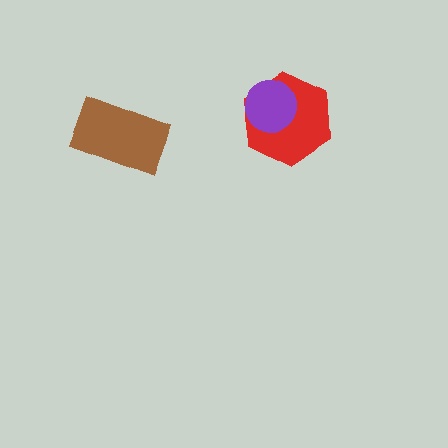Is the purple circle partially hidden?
No, no other shape covers it.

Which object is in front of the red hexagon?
The purple circle is in front of the red hexagon.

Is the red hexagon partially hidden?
Yes, it is partially covered by another shape.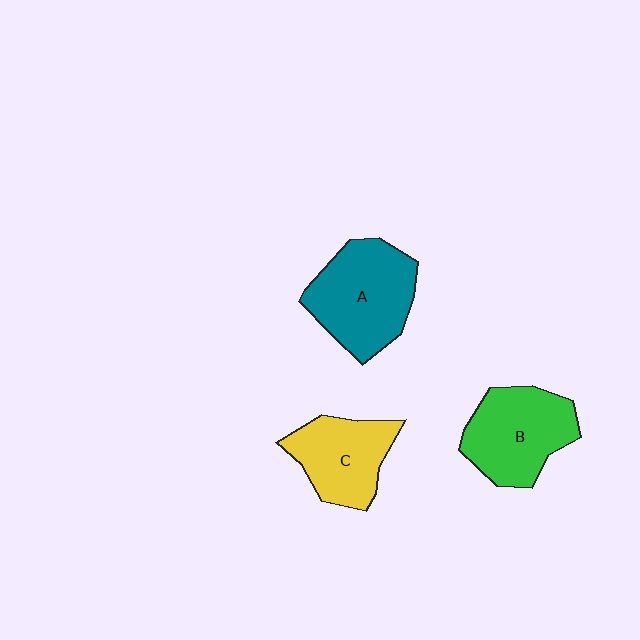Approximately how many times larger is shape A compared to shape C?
Approximately 1.3 times.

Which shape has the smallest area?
Shape C (yellow).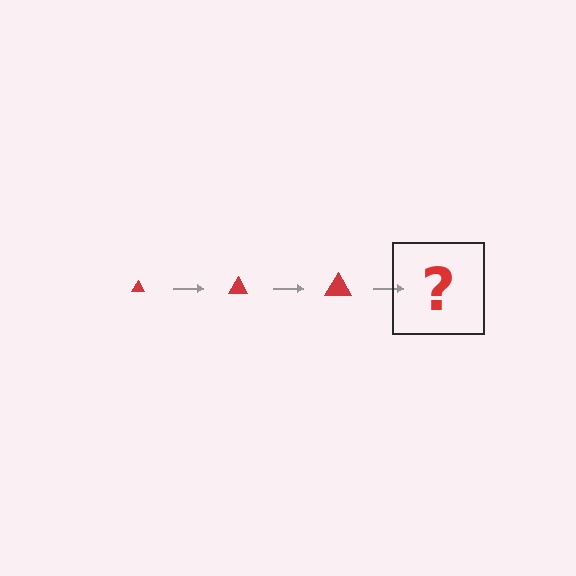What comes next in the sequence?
The next element should be a red triangle, larger than the previous one.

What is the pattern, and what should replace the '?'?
The pattern is that the triangle gets progressively larger each step. The '?' should be a red triangle, larger than the previous one.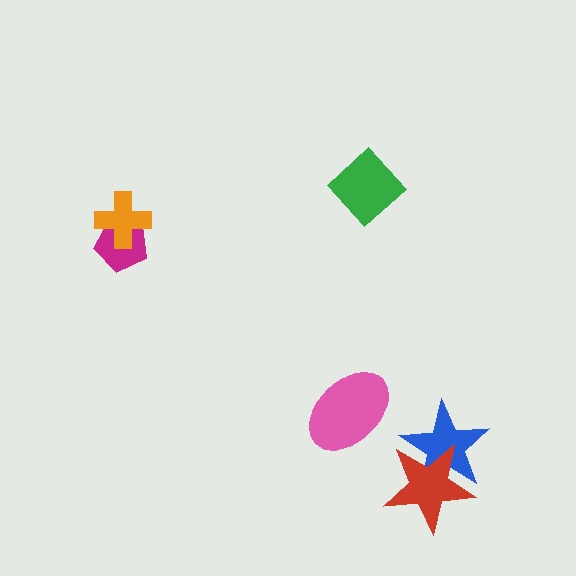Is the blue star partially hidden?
Yes, it is partially covered by another shape.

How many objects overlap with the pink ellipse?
0 objects overlap with the pink ellipse.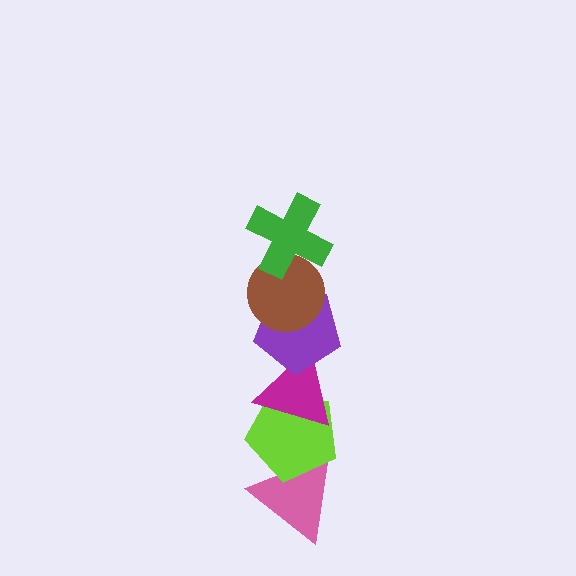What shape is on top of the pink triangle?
The lime pentagon is on top of the pink triangle.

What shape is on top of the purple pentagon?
The brown circle is on top of the purple pentagon.